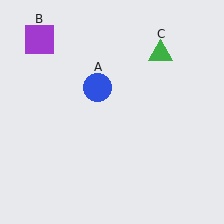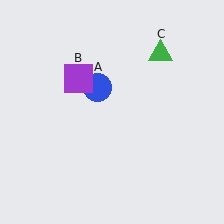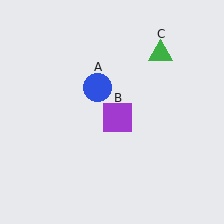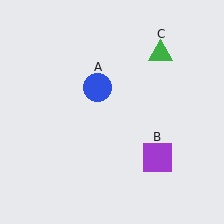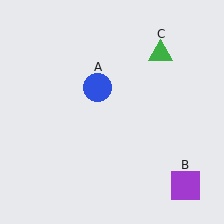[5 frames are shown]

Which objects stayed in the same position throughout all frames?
Blue circle (object A) and green triangle (object C) remained stationary.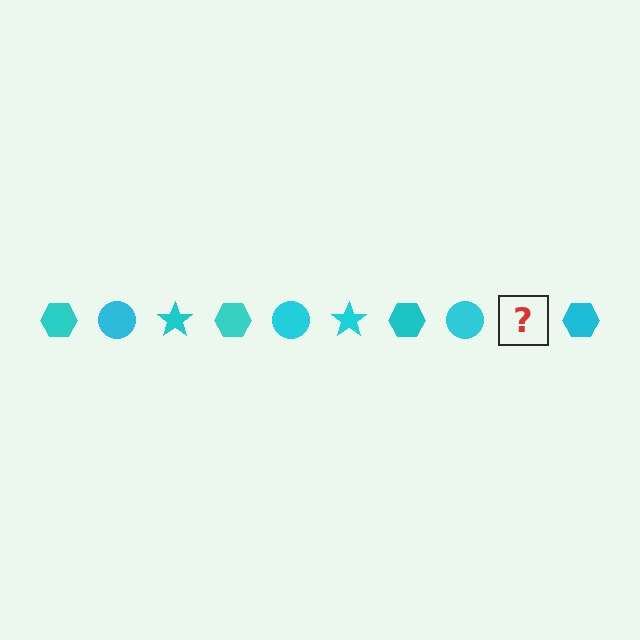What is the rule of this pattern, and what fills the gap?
The rule is that the pattern cycles through hexagon, circle, star shapes in cyan. The gap should be filled with a cyan star.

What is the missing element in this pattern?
The missing element is a cyan star.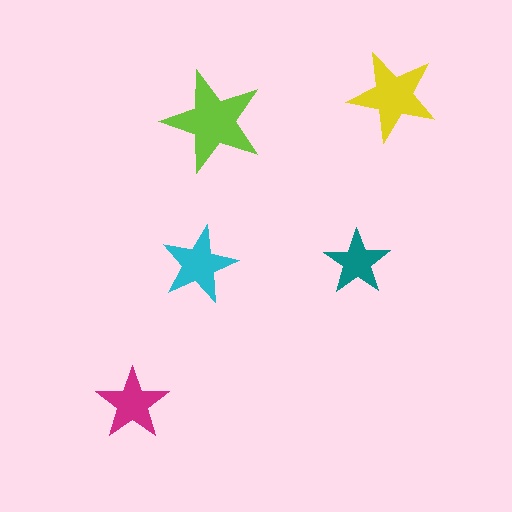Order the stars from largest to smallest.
the lime one, the yellow one, the cyan one, the magenta one, the teal one.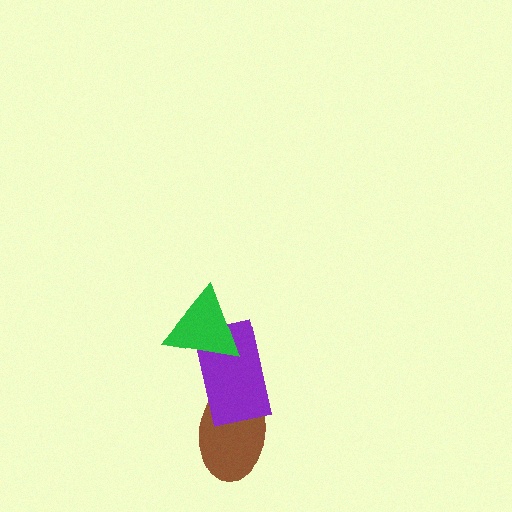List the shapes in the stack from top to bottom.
From top to bottom: the green triangle, the purple rectangle, the brown ellipse.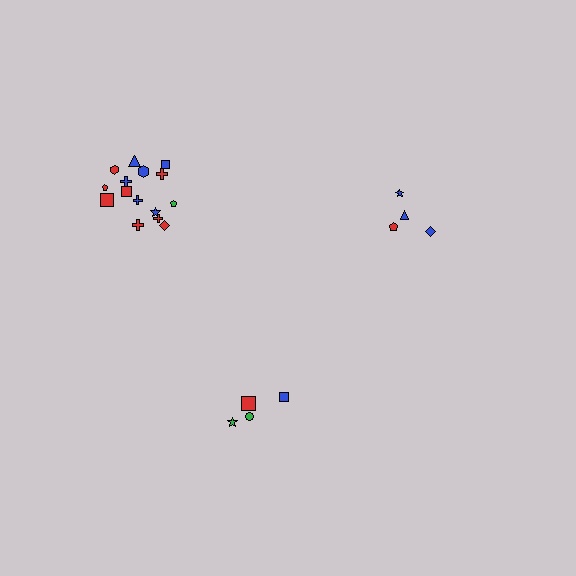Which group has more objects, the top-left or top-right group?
The top-left group.